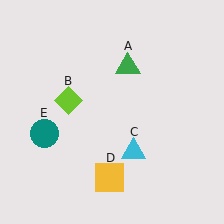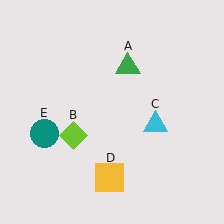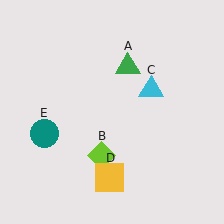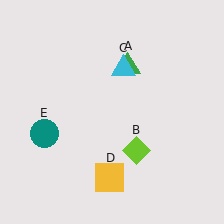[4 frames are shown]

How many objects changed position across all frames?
2 objects changed position: lime diamond (object B), cyan triangle (object C).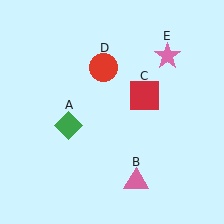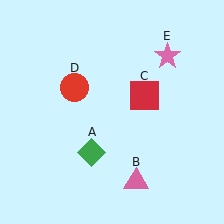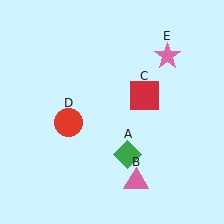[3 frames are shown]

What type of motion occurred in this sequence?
The green diamond (object A), red circle (object D) rotated counterclockwise around the center of the scene.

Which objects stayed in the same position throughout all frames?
Pink triangle (object B) and red square (object C) and pink star (object E) remained stationary.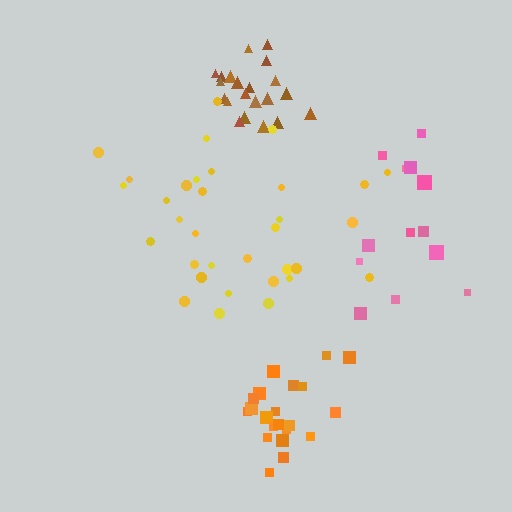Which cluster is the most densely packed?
Brown.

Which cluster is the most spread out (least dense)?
Pink.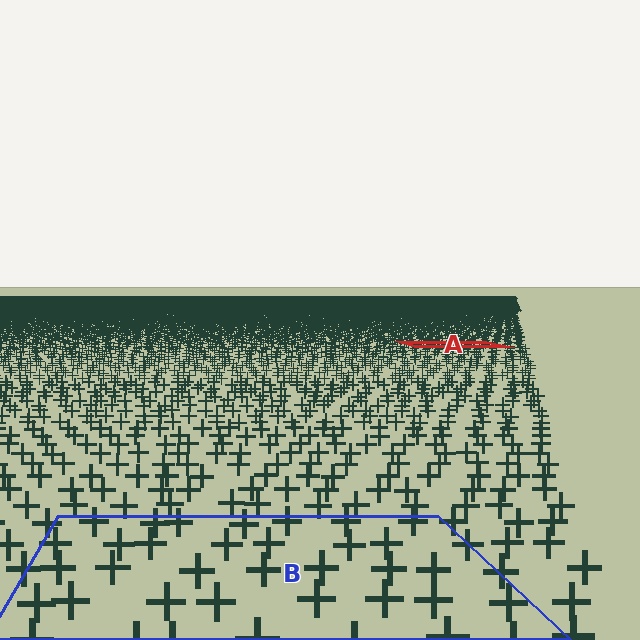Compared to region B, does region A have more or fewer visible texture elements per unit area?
Region A has more texture elements per unit area — they are packed more densely because it is farther away.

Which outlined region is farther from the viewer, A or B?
Region A is farther from the viewer — the texture elements inside it appear smaller and more densely packed.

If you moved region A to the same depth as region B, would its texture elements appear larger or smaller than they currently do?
They would appear larger. At a closer depth, the same texture elements are projected at a bigger on-screen size.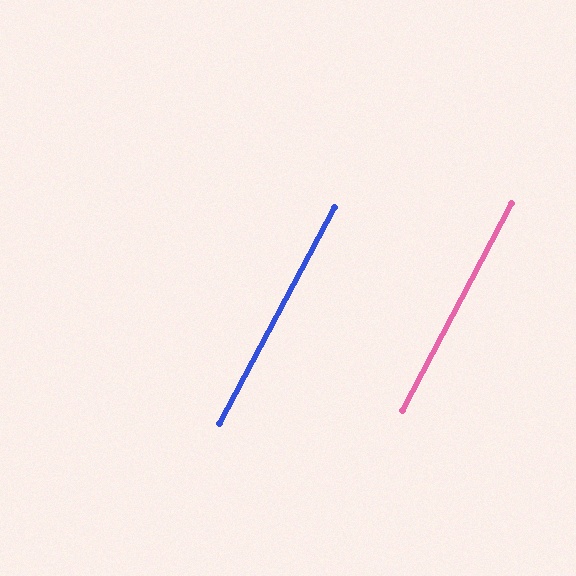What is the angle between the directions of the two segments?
Approximately 0 degrees.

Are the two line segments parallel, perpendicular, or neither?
Parallel — their directions differ by only 0.1°.